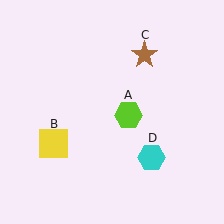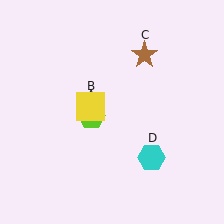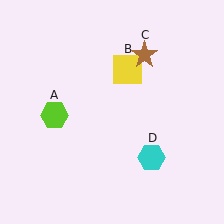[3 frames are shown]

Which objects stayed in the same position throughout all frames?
Brown star (object C) and cyan hexagon (object D) remained stationary.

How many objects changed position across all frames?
2 objects changed position: lime hexagon (object A), yellow square (object B).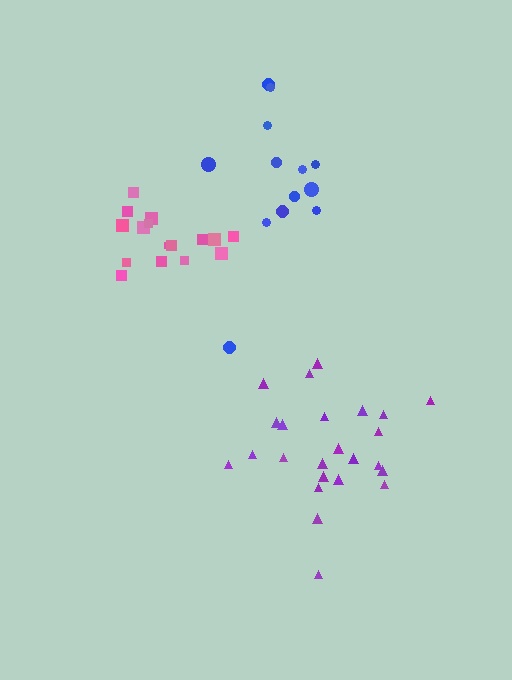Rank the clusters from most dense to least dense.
pink, purple, blue.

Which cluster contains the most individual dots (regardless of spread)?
Purple (24).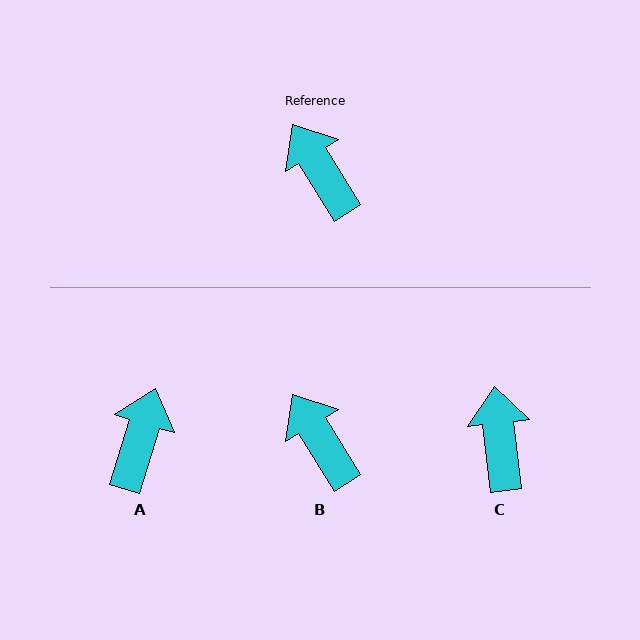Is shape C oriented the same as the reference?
No, it is off by about 25 degrees.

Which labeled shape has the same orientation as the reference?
B.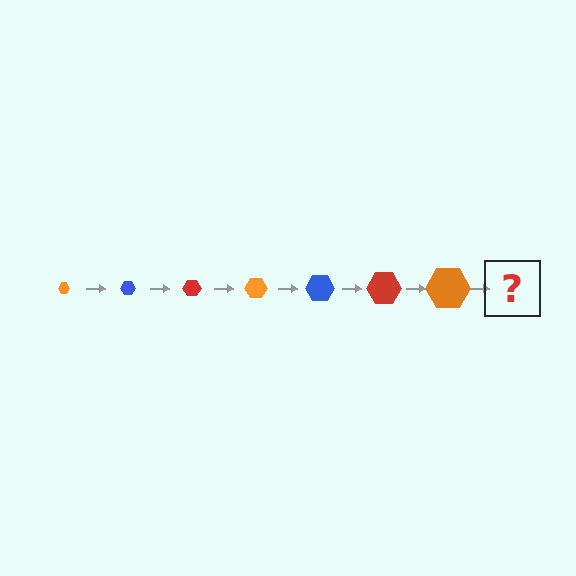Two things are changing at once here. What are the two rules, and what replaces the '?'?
The two rules are that the hexagon grows larger each step and the color cycles through orange, blue, and red. The '?' should be a blue hexagon, larger than the previous one.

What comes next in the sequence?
The next element should be a blue hexagon, larger than the previous one.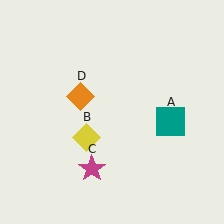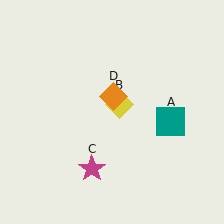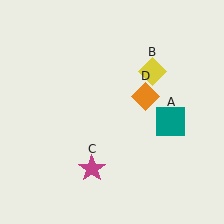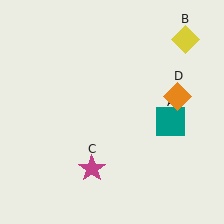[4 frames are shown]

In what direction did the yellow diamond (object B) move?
The yellow diamond (object B) moved up and to the right.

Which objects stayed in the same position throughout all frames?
Teal square (object A) and magenta star (object C) remained stationary.